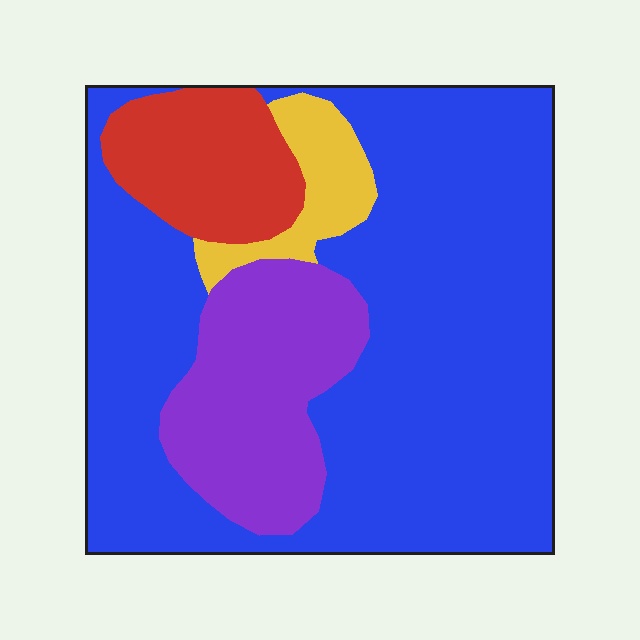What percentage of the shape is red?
Red covers 11% of the shape.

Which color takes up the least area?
Yellow, at roughly 5%.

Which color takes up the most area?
Blue, at roughly 65%.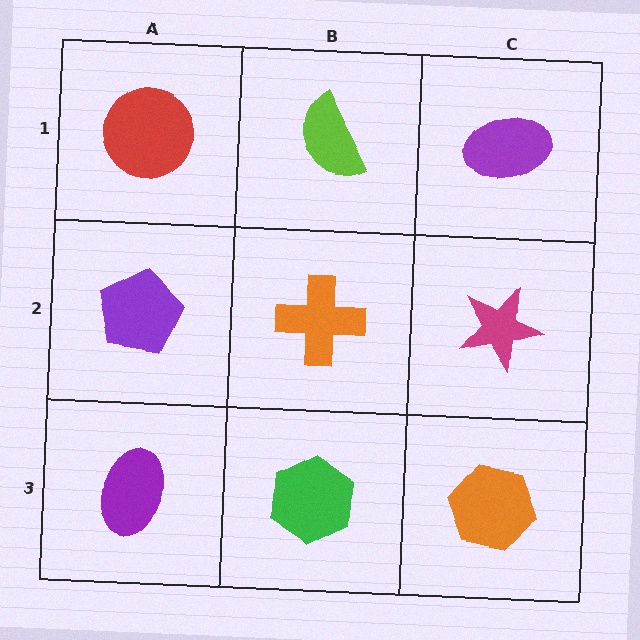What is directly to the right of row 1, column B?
A purple ellipse.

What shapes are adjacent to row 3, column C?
A magenta star (row 2, column C), a green hexagon (row 3, column B).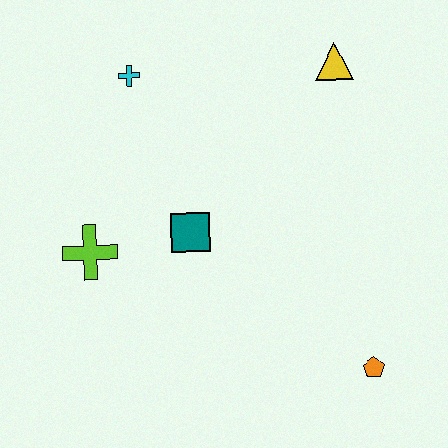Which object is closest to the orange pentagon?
The teal square is closest to the orange pentagon.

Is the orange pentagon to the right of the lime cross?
Yes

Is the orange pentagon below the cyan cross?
Yes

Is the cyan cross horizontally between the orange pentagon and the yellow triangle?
No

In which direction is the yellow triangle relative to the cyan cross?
The yellow triangle is to the right of the cyan cross.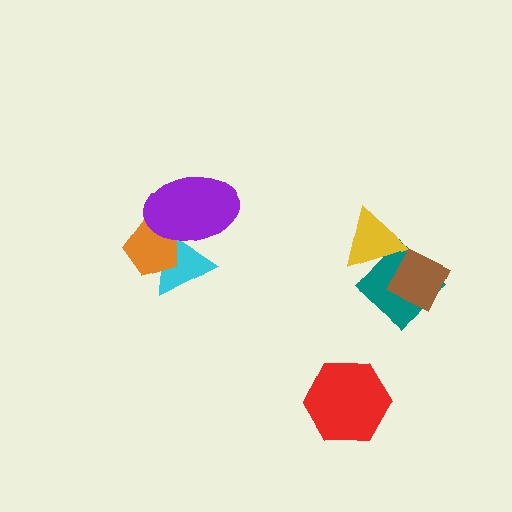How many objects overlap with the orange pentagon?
2 objects overlap with the orange pentagon.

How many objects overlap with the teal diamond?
2 objects overlap with the teal diamond.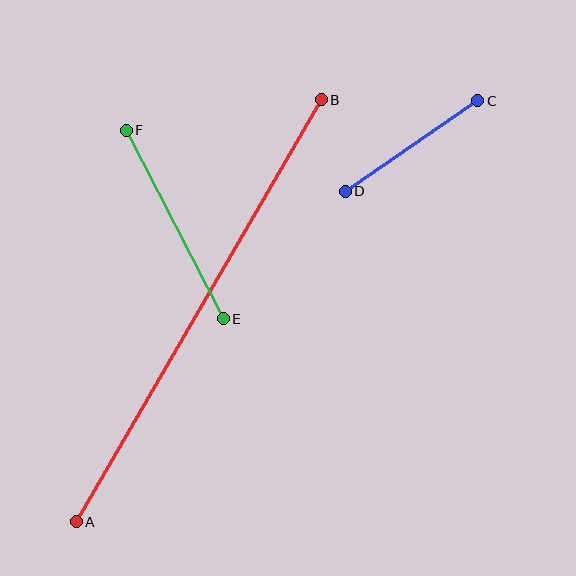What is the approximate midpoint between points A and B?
The midpoint is at approximately (199, 311) pixels.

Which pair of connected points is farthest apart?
Points A and B are farthest apart.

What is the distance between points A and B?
The distance is approximately 488 pixels.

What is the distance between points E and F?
The distance is approximately 212 pixels.